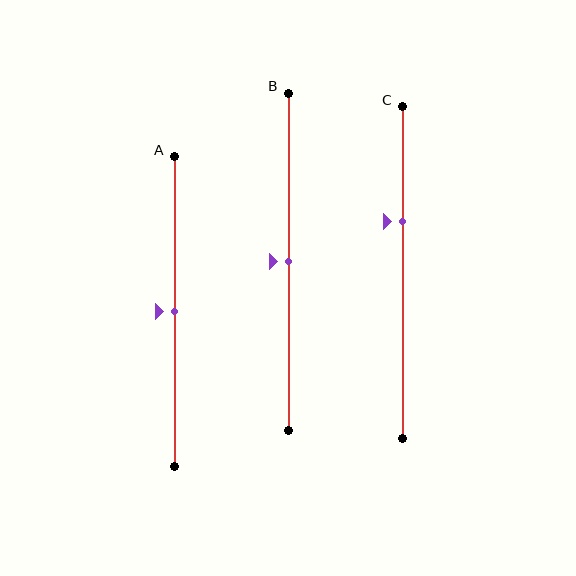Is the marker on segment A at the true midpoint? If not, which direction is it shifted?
Yes, the marker on segment A is at the true midpoint.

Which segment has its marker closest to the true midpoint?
Segment A has its marker closest to the true midpoint.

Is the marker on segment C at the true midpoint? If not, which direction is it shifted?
No, the marker on segment C is shifted upward by about 16% of the segment length.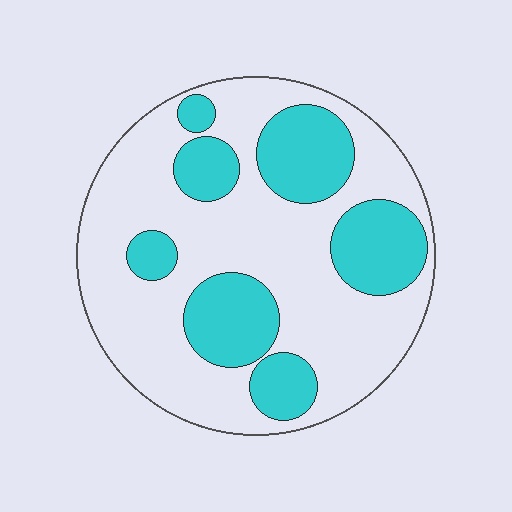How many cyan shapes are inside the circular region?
7.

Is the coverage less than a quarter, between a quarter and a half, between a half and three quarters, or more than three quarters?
Between a quarter and a half.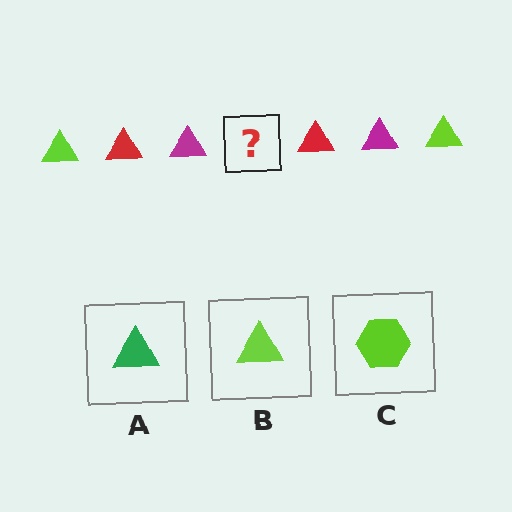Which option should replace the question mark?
Option B.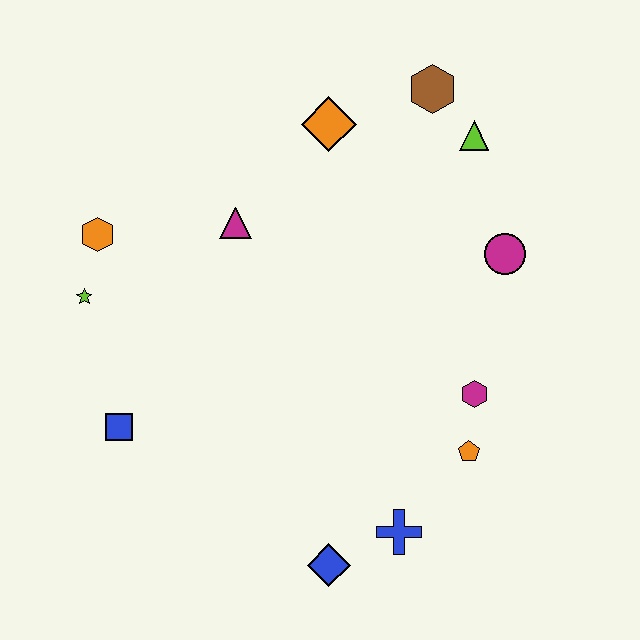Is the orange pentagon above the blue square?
No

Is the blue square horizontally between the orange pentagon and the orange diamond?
No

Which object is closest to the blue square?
The lime star is closest to the blue square.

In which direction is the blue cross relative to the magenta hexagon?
The blue cross is below the magenta hexagon.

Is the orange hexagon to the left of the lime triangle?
Yes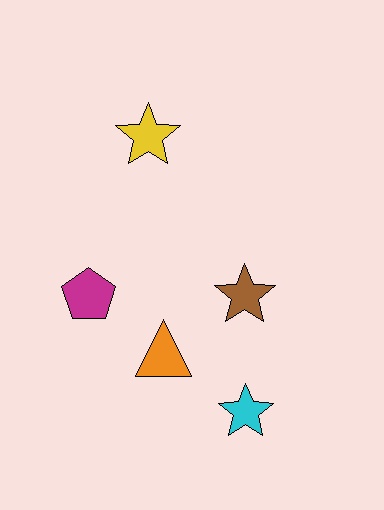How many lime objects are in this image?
There are no lime objects.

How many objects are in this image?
There are 5 objects.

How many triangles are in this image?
There is 1 triangle.